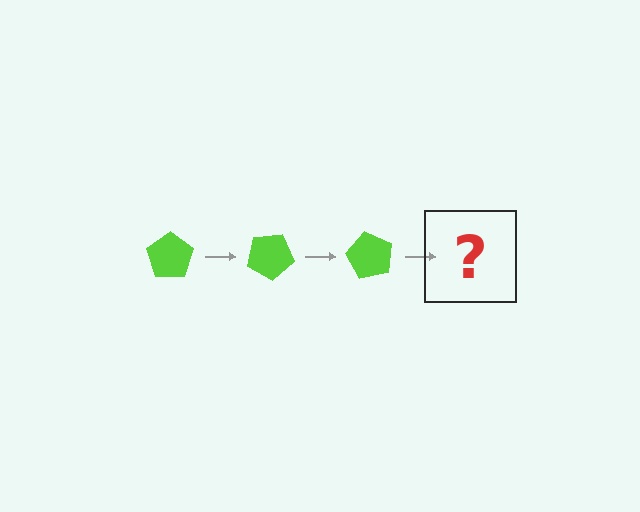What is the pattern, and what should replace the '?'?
The pattern is that the pentagon rotates 30 degrees each step. The '?' should be a lime pentagon rotated 90 degrees.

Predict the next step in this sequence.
The next step is a lime pentagon rotated 90 degrees.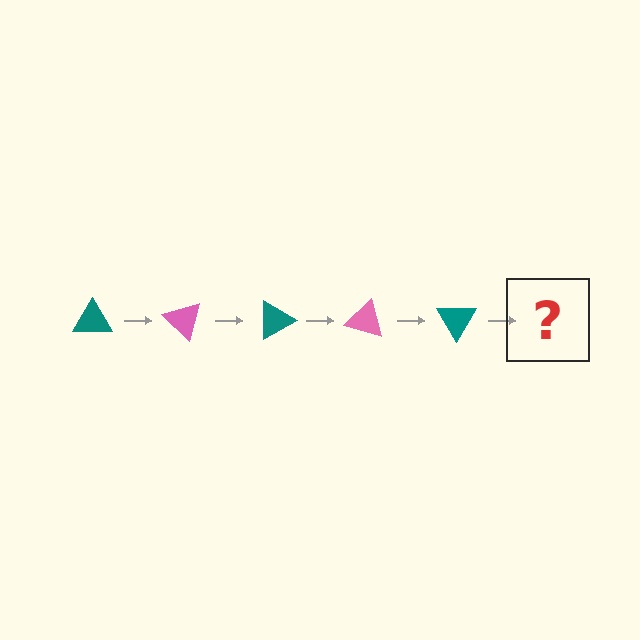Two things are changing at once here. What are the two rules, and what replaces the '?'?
The two rules are that it rotates 45 degrees each step and the color cycles through teal and pink. The '?' should be a pink triangle, rotated 225 degrees from the start.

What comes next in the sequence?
The next element should be a pink triangle, rotated 225 degrees from the start.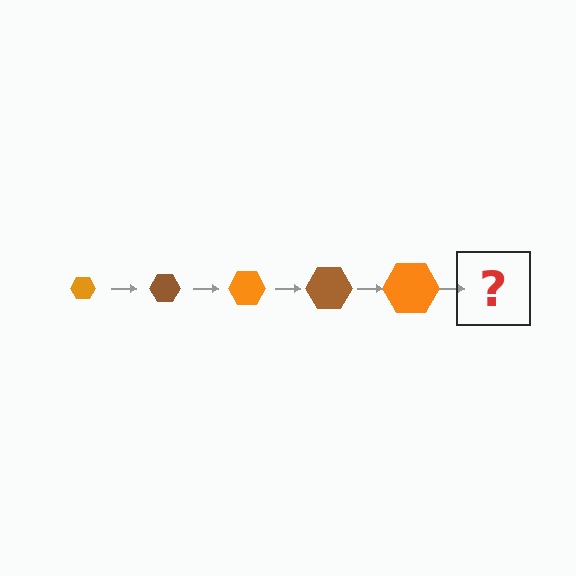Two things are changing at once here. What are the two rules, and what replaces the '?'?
The two rules are that the hexagon grows larger each step and the color cycles through orange and brown. The '?' should be a brown hexagon, larger than the previous one.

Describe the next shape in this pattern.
It should be a brown hexagon, larger than the previous one.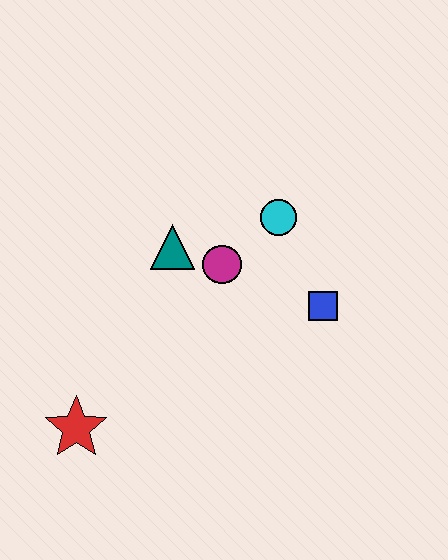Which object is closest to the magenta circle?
The teal triangle is closest to the magenta circle.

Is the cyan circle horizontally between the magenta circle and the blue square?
Yes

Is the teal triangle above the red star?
Yes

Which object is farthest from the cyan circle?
The red star is farthest from the cyan circle.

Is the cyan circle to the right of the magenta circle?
Yes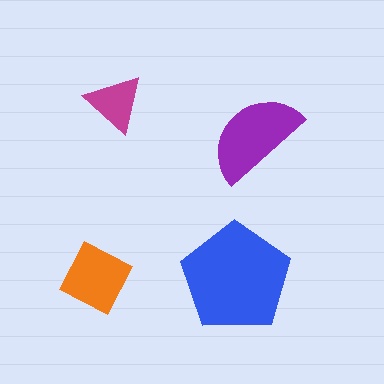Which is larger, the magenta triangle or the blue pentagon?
The blue pentagon.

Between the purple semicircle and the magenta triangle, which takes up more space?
The purple semicircle.